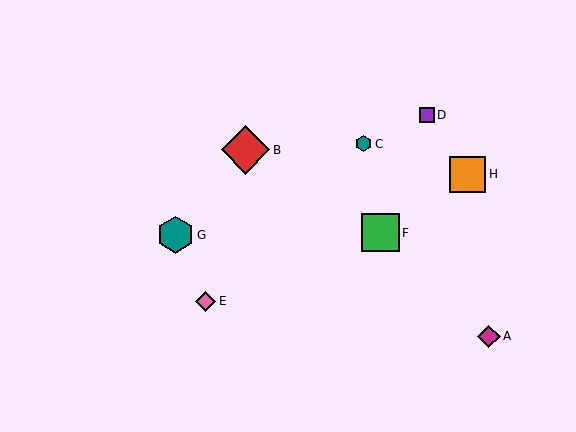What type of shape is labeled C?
Shape C is a teal hexagon.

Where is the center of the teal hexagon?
The center of the teal hexagon is at (364, 144).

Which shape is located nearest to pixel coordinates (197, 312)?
The pink diamond (labeled E) at (206, 301) is nearest to that location.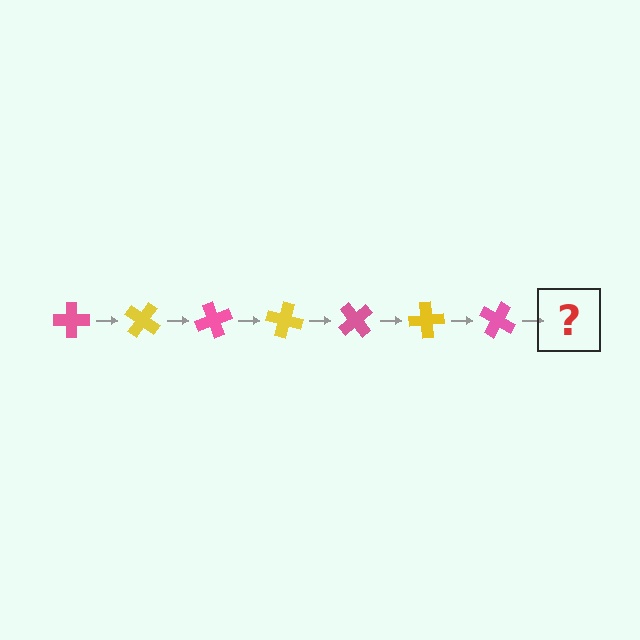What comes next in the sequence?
The next element should be a yellow cross, rotated 245 degrees from the start.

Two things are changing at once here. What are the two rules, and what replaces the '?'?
The two rules are that it rotates 35 degrees each step and the color cycles through pink and yellow. The '?' should be a yellow cross, rotated 245 degrees from the start.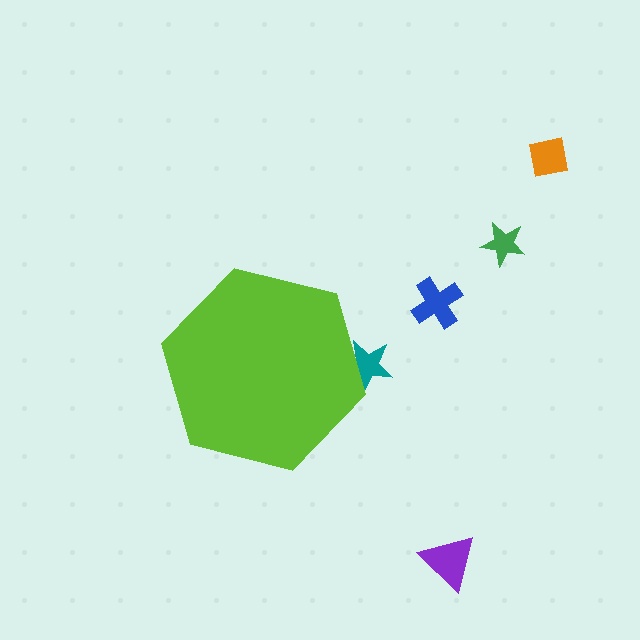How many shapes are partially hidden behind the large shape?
1 shape is partially hidden.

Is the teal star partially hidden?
Yes, the teal star is partially hidden behind the lime hexagon.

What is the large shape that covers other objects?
A lime hexagon.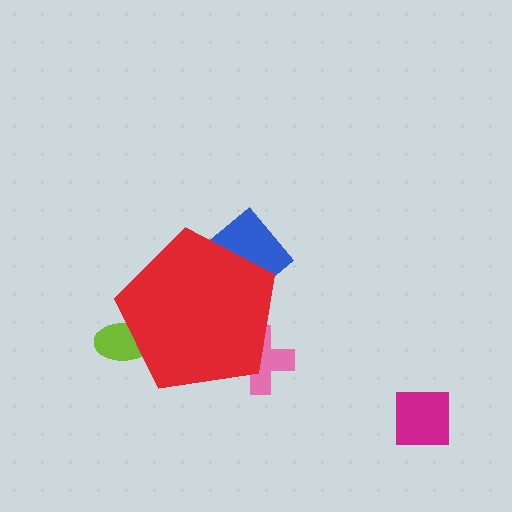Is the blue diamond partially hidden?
Yes, the blue diamond is partially hidden behind the red pentagon.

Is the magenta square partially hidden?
No, the magenta square is fully visible.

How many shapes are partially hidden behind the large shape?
3 shapes are partially hidden.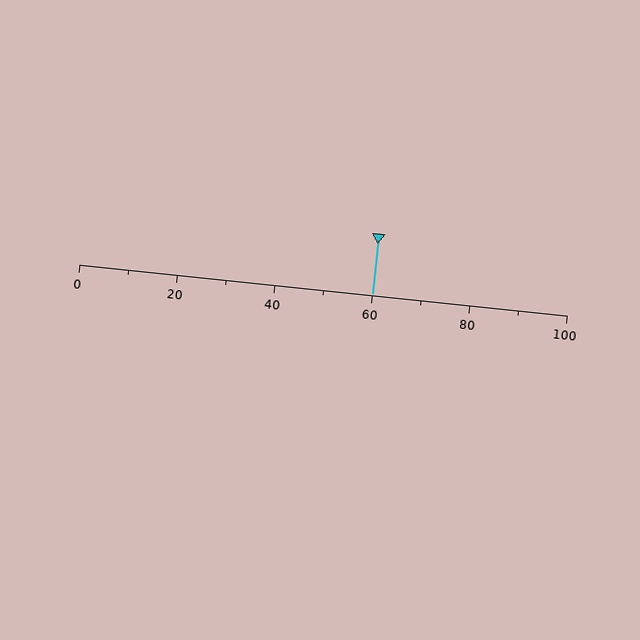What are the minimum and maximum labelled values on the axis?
The axis runs from 0 to 100.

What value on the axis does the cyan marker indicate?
The marker indicates approximately 60.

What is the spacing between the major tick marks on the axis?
The major ticks are spaced 20 apart.